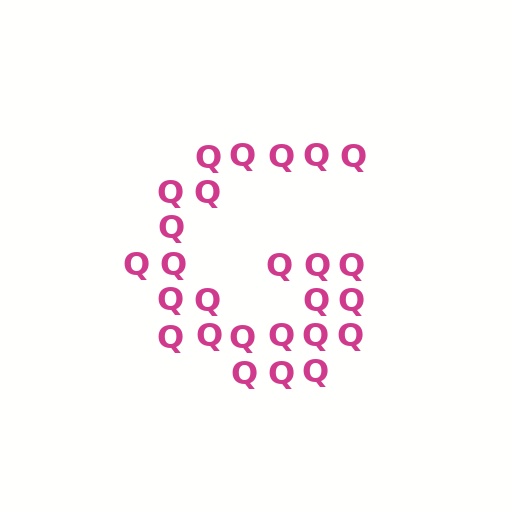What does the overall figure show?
The overall figure shows the letter G.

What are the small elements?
The small elements are letter Q's.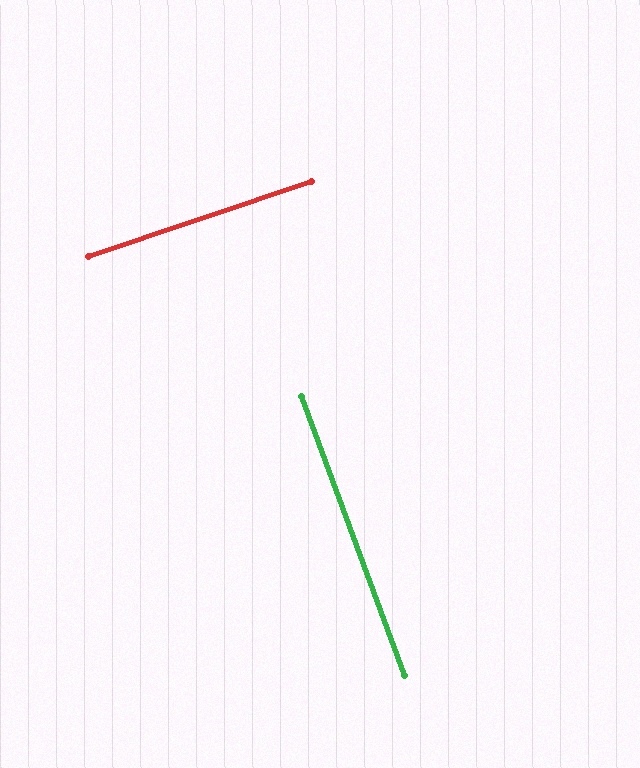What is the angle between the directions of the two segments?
Approximately 88 degrees.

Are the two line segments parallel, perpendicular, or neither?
Perpendicular — they meet at approximately 88°.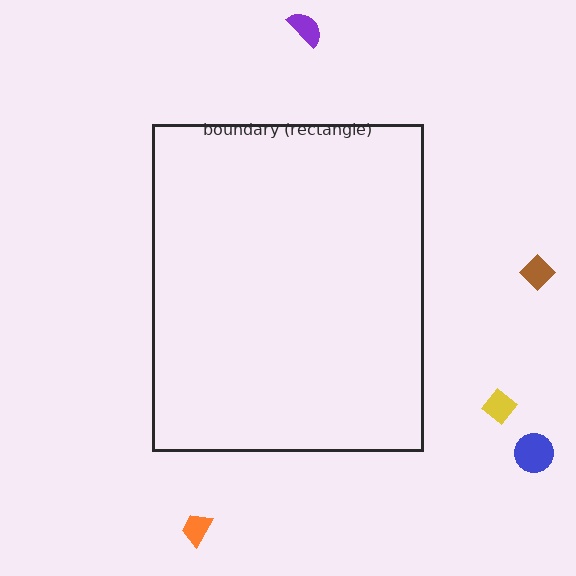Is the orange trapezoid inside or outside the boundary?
Outside.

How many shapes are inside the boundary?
0 inside, 5 outside.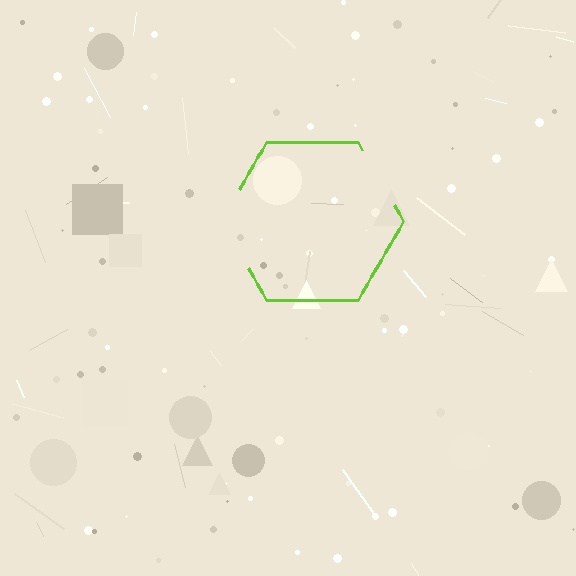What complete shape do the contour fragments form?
The contour fragments form a hexagon.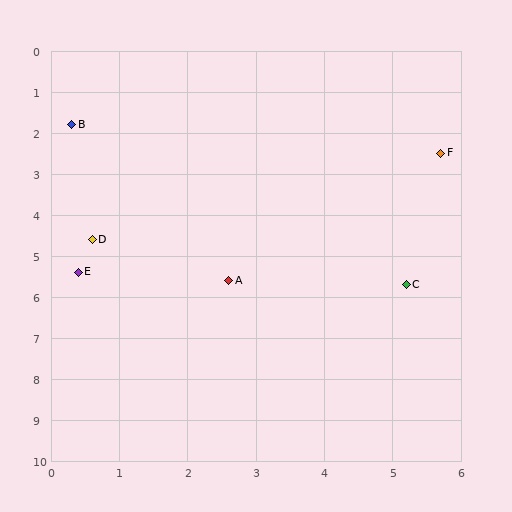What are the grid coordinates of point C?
Point C is at approximately (5.2, 5.7).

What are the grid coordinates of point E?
Point E is at approximately (0.4, 5.4).